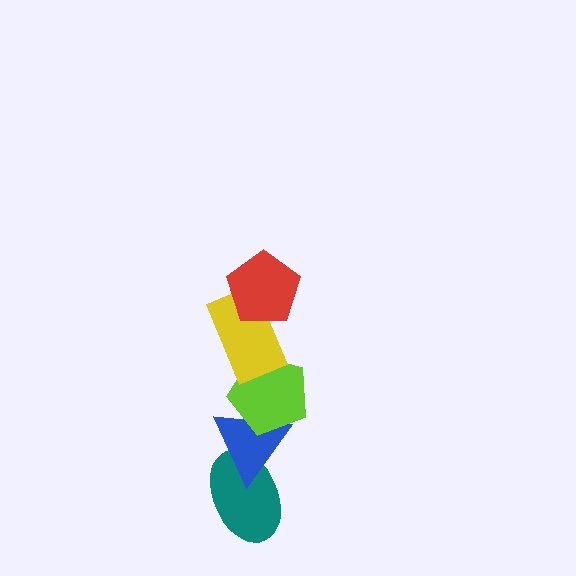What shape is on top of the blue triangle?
The lime pentagon is on top of the blue triangle.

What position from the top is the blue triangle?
The blue triangle is 4th from the top.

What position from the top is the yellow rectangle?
The yellow rectangle is 2nd from the top.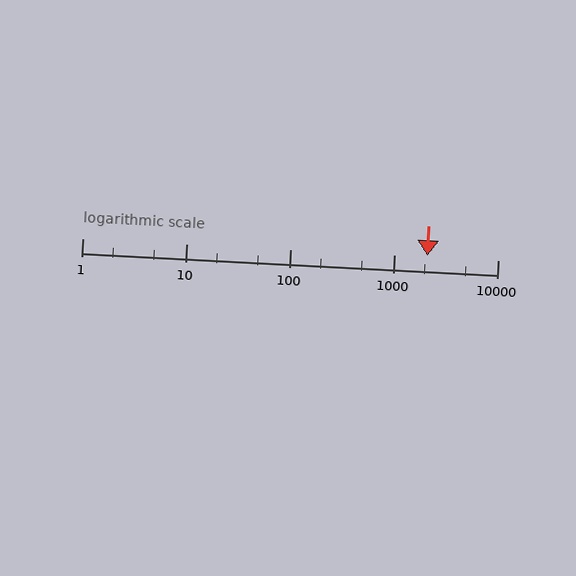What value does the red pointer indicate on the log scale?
The pointer indicates approximately 2100.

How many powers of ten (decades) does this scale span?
The scale spans 4 decades, from 1 to 10000.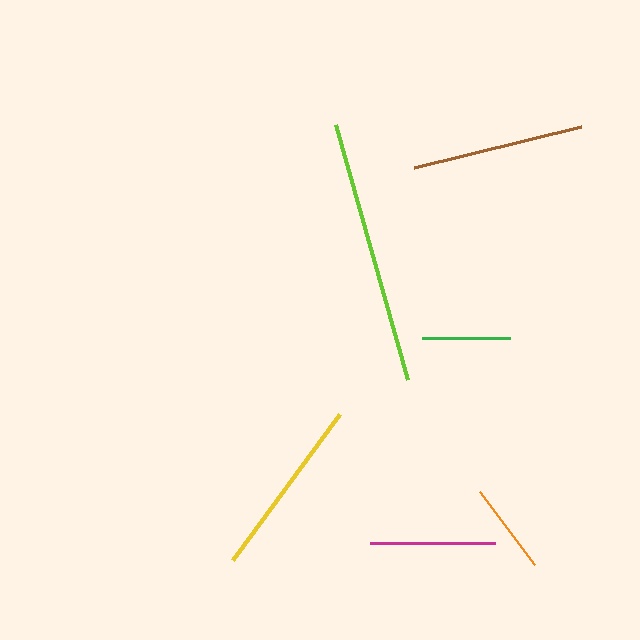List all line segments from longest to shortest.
From longest to shortest: lime, yellow, brown, magenta, orange, green.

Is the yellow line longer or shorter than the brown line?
The yellow line is longer than the brown line.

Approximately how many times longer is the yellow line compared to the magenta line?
The yellow line is approximately 1.4 times the length of the magenta line.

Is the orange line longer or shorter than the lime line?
The lime line is longer than the orange line.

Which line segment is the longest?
The lime line is the longest at approximately 265 pixels.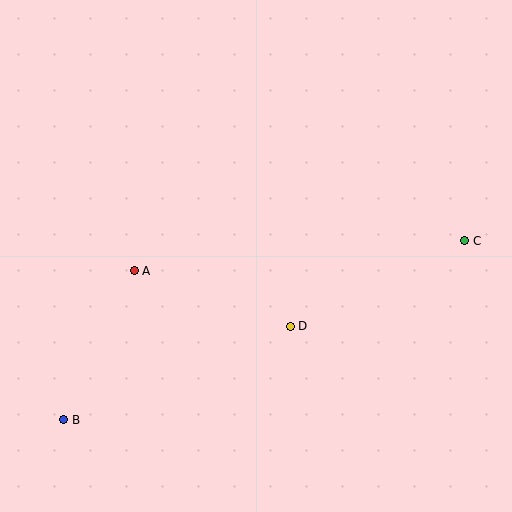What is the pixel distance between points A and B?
The distance between A and B is 164 pixels.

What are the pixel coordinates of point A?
Point A is at (134, 271).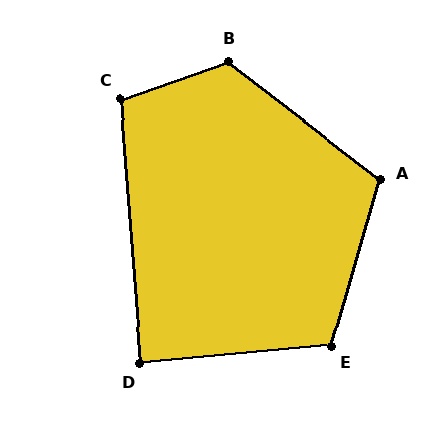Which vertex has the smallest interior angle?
D, at approximately 89 degrees.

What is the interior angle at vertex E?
Approximately 112 degrees (obtuse).